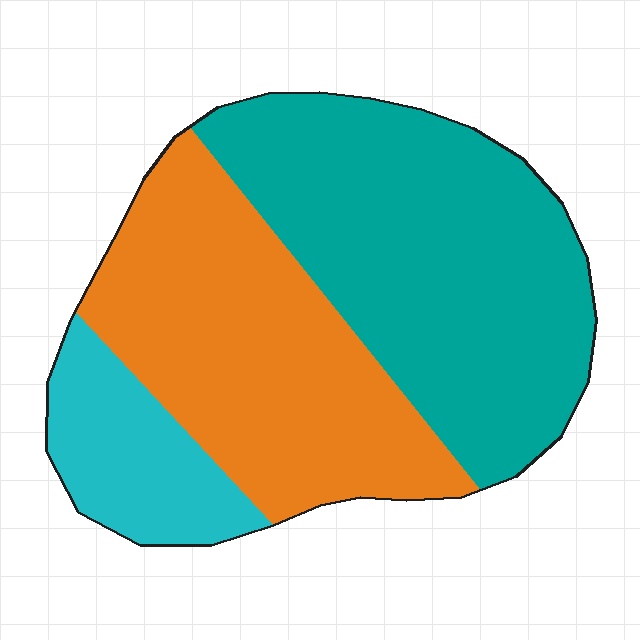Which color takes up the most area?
Teal, at roughly 45%.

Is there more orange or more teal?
Teal.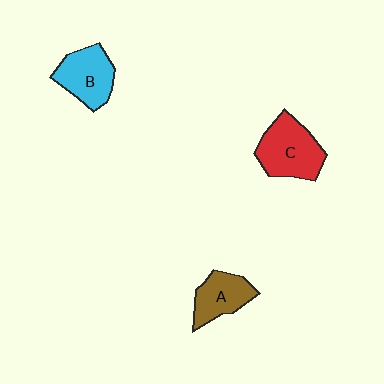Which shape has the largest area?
Shape C (red).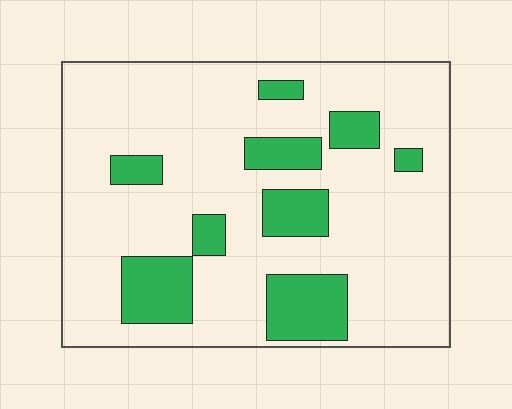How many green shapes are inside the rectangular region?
9.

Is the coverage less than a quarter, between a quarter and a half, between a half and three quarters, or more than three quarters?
Less than a quarter.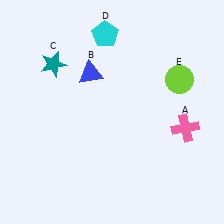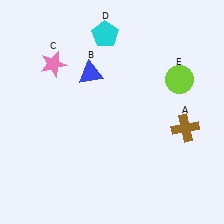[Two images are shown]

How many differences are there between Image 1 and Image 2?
There are 2 differences between the two images.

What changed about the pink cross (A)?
In Image 1, A is pink. In Image 2, it changed to brown.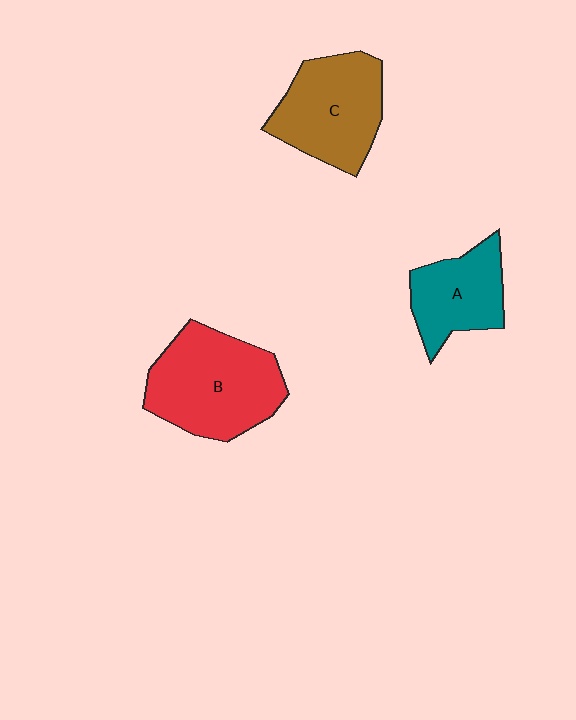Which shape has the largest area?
Shape B (red).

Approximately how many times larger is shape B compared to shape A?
Approximately 1.6 times.